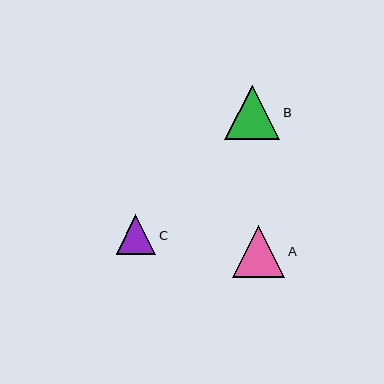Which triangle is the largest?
Triangle B is the largest with a size of approximately 55 pixels.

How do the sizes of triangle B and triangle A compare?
Triangle B and triangle A are approximately the same size.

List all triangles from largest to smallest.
From largest to smallest: B, A, C.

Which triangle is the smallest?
Triangle C is the smallest with a size of approximately 40 pixels.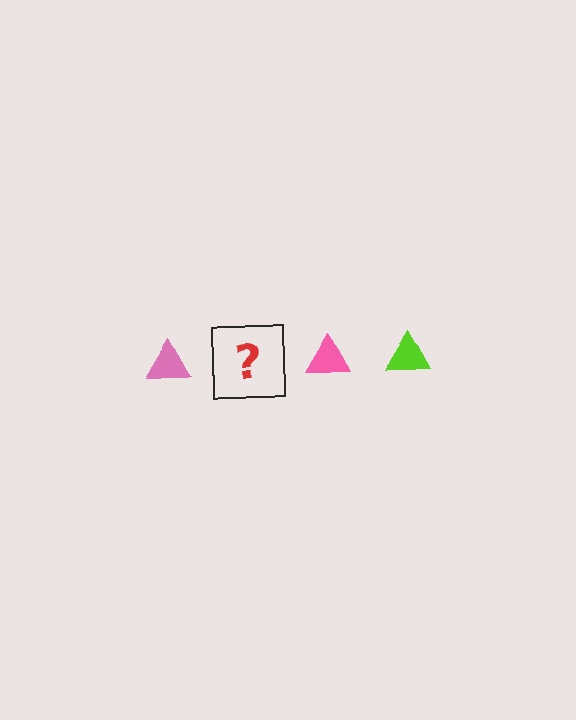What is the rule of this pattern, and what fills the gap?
The rule is that the pattern cycles through pink, lime triangles. The gap should be filled with a lime triangle.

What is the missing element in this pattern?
The missing element is a lime triangle.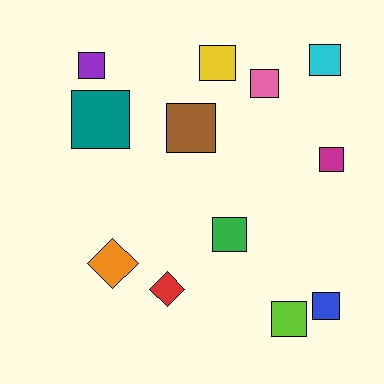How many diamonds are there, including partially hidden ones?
There are 2 diamonds.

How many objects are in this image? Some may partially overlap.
There are 12 objects.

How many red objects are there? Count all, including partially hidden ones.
There is 1 red object.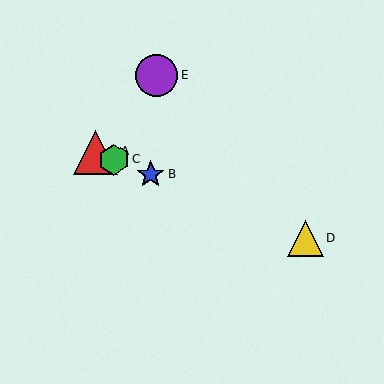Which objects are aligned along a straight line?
Objects A, B, C, D are aligned along a straight line.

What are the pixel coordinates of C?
Object C is at (114, 159).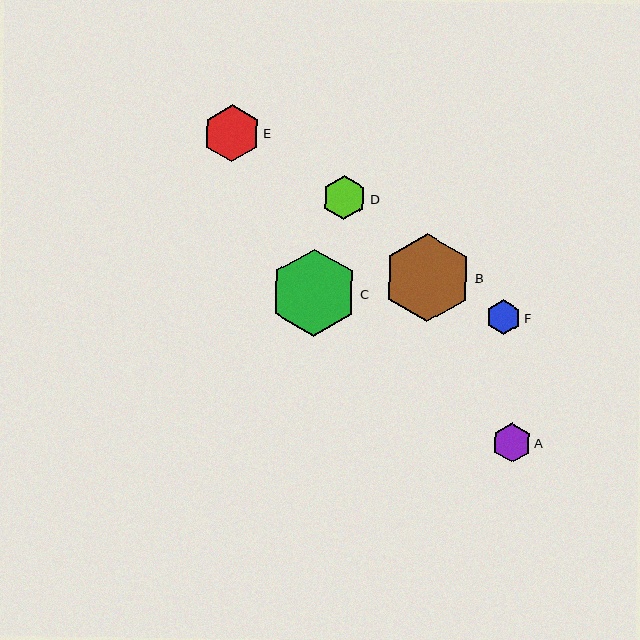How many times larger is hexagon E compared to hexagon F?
Hexagon E is approximately 1.6 times the size of hexagon F.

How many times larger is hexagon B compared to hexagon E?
Hexagon B is approximately 1.6 times the size of hexagon E.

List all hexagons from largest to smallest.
From largest to smallest: B, C, E, D, A, F.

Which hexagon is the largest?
Hexagon B is the largest with a size of approximately 88 pixels.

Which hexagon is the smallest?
Hexagon F is the smallest with a size of approximately 35 pixels.